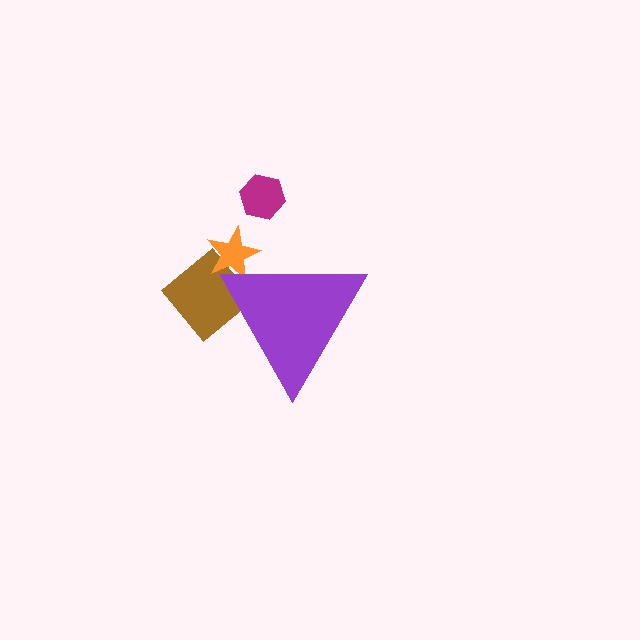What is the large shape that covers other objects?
A purple triangle.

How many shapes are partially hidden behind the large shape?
3 shapes are partially hidden.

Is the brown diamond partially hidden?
Yes, the brown diamond is partially hidden behind the purple triangle.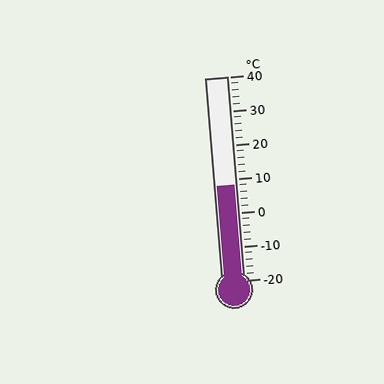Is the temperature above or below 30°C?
The temperature is below 30°C.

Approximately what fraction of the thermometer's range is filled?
The thermometer is filled to approximately 45% of its range.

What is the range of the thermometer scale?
The thermometer scale ranges from -20°C to 40°C.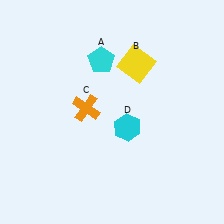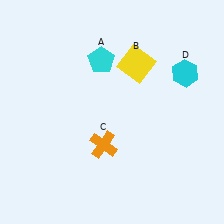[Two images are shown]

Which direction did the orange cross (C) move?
The orange cross (C) moved down.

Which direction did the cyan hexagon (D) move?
The cyan hexagon (D) moved right.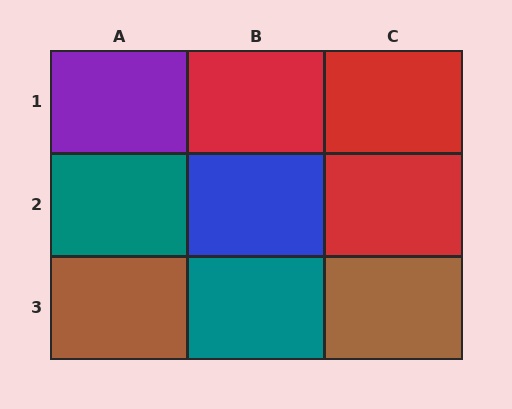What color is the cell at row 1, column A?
Purple.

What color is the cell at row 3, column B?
Teal.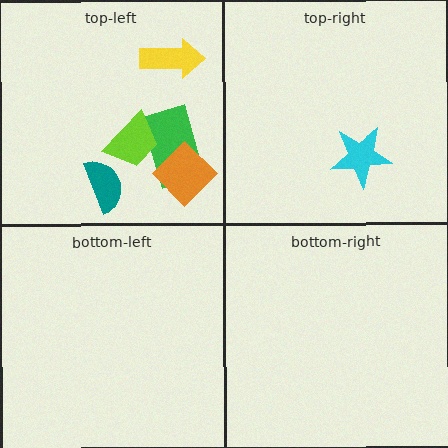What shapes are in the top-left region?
The green rectangle, the teal semicircle, the yellow arrow, the orange diamond, the lime trapezoid.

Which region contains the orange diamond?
The top-left region.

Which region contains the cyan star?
The top-right region.